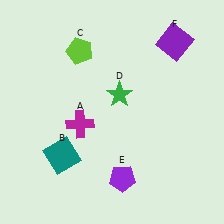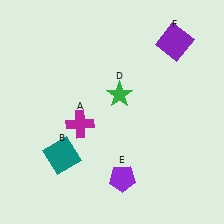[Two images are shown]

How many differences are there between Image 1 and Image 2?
There is 1 difference between the two images.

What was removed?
The lime pentagon (C) was removed in Image 2.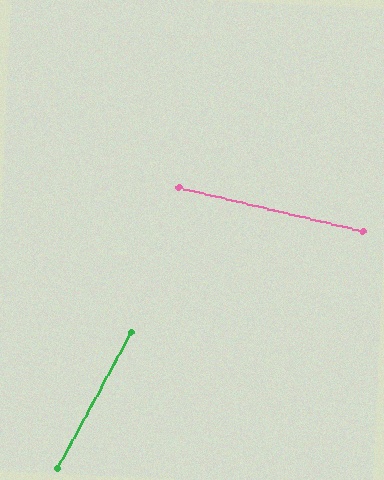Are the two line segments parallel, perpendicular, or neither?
Neither parallel nor perpendicular — they differ by about 75°.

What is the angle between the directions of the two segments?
Approximately 75 degrees.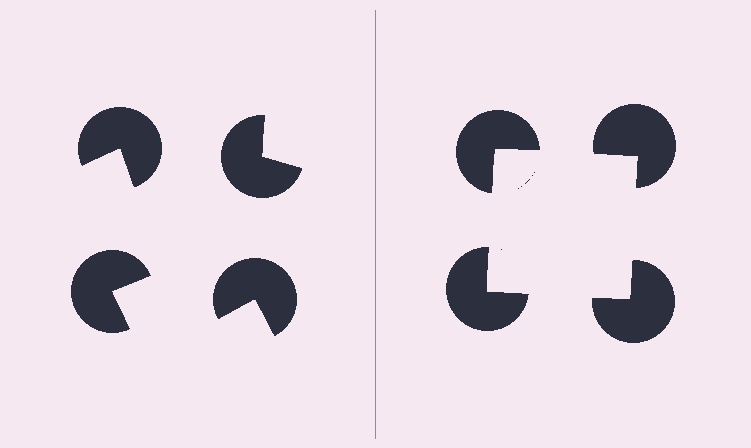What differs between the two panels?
The pac-man discs are positioned identically on both sides; only the wedge orientations differ. On the right they align to a square; on the left they are misaligned.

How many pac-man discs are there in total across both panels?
8 — 4 on each side.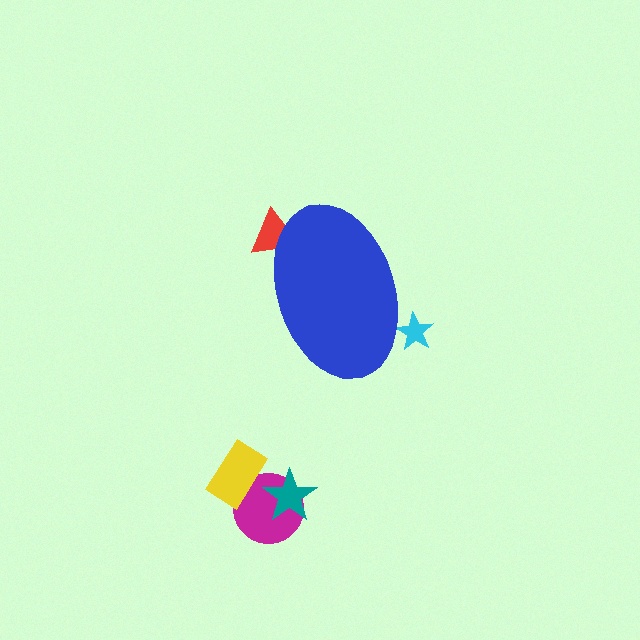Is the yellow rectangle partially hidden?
No, the yellow rectangle is fully visible.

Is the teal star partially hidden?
No, the teal star is fully visible.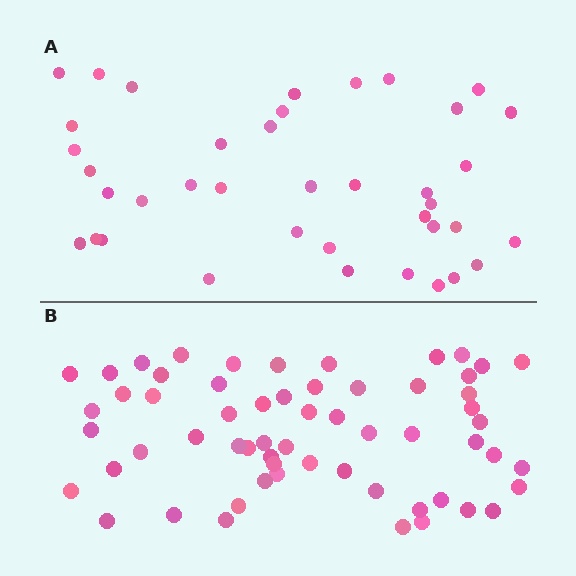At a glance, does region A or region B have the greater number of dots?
Region B (the bottom region) has more dots.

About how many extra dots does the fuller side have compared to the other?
Region B has approximately 20 more dots than region A.